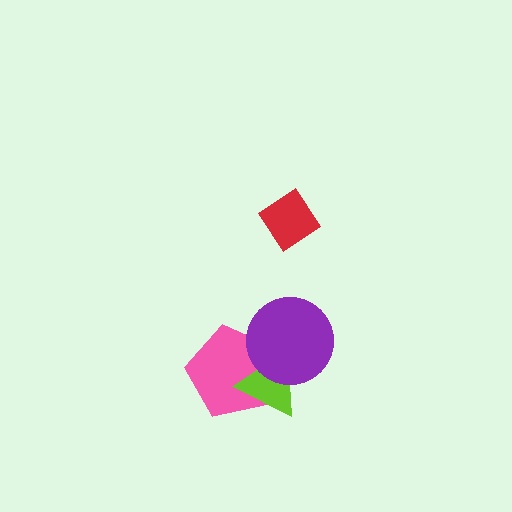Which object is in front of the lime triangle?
The purple circle is in front of the lime triangle.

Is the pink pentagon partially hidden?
Yes, it is partially covered by another shape.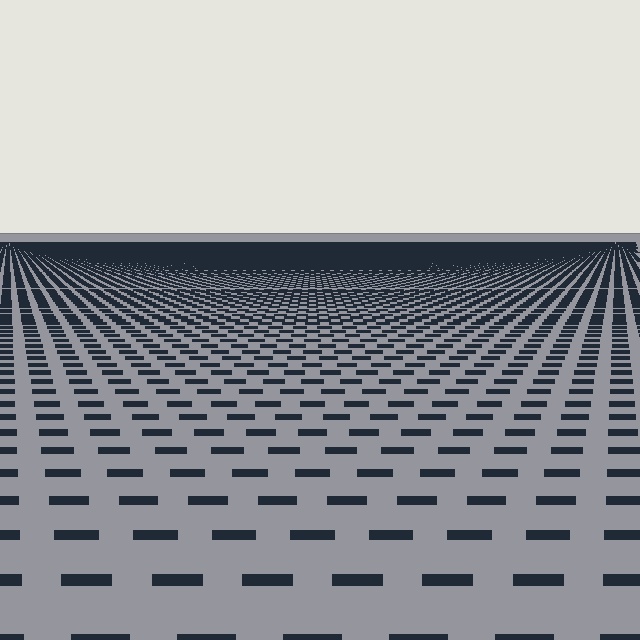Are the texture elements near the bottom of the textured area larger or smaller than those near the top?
Larger. Near the bottom, elements are closer to the viewer and appear at a bigger on-screen size.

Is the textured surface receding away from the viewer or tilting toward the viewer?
The surface is receding away from the viewer. Texture elements get smaller and denser toward the top.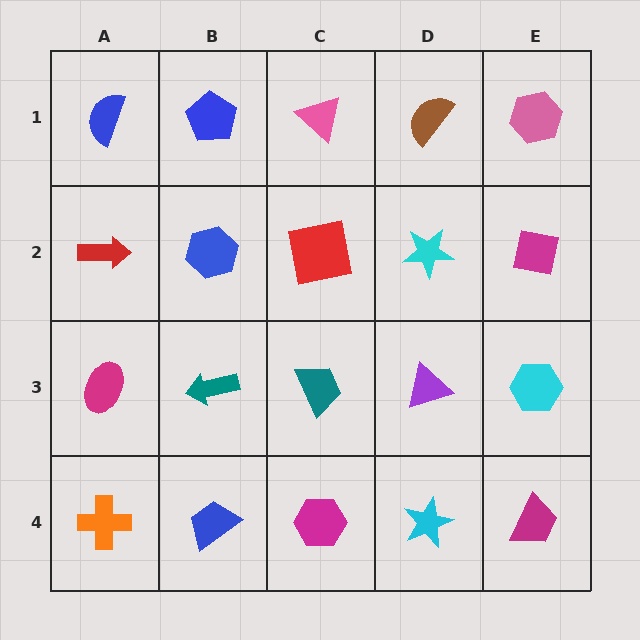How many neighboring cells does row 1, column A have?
2.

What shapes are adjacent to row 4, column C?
A teal trapezoid (row 3, column C), a blue trapezoid (row 4, column B), a cyan star (row 4, column D).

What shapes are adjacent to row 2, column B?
A blue pentagon (row 1, column B), a teal arrow (row 3, column B), a red arrow (row 2, column A), a red square (row 2, column C).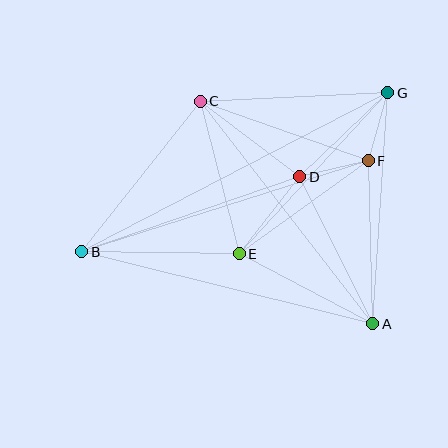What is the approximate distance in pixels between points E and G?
The distance between E and G is approximately 219 pixels.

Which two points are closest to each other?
Points D and F are closest to each other.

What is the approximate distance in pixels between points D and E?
The distance between D and E is approximately 98 pixels.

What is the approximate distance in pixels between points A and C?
The distance between A and C is approximately 281 pixels.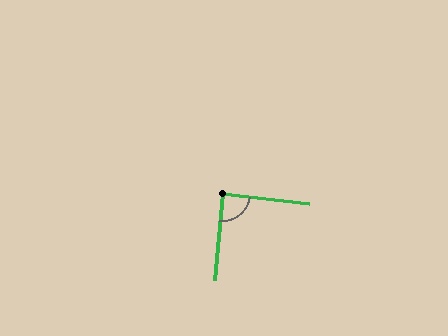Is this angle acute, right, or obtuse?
It is approximately a right angle.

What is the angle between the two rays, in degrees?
Approximately 89 degrees.